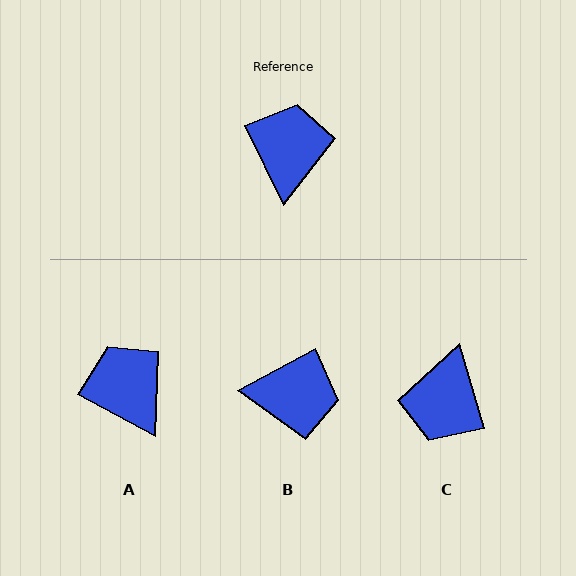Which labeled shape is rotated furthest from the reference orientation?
C, about 171 degrees away.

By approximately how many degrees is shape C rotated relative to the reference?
Approximately 171 degrees counter-clockwise.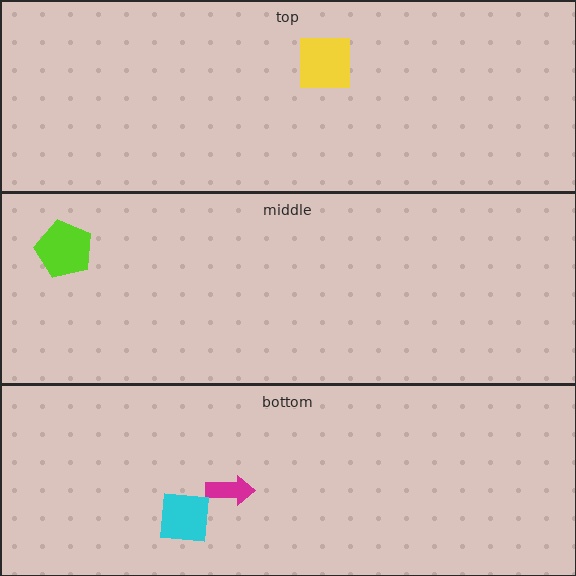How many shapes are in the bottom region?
2.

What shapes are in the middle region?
The lime pentagon.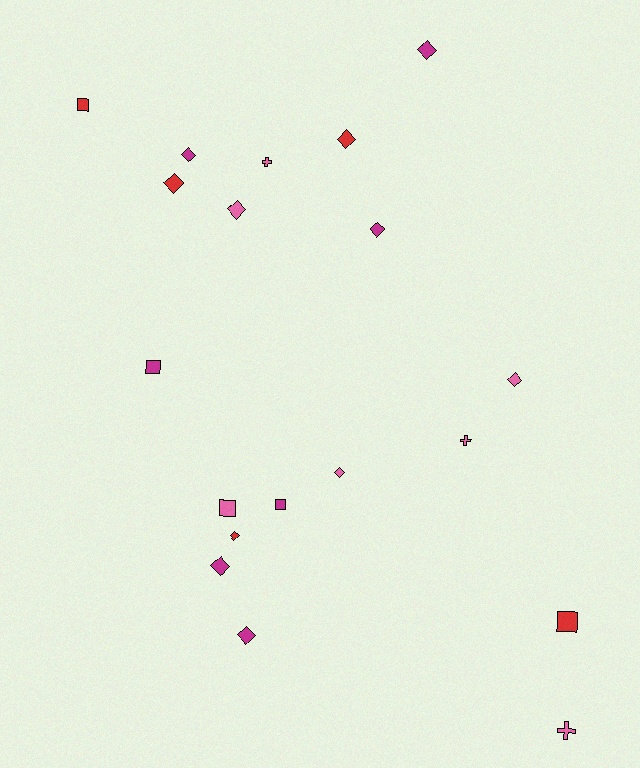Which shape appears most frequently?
Diamond, with 11 objects.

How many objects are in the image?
There are 19 objects.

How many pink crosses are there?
There are 3 pink crosses.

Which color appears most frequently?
Pink, with 7 objects.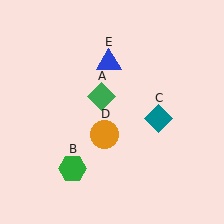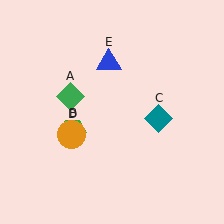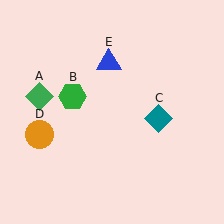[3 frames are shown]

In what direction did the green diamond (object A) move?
The green diamond (object A) moved left.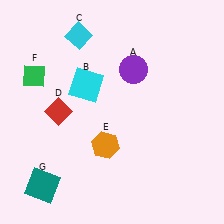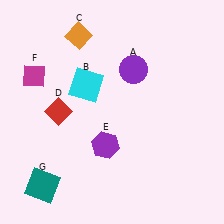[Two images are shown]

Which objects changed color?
C changed from cyan to orange. E changed from orange to purple. F changed from green to magenta.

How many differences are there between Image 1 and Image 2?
There are 3 differences between the two images.